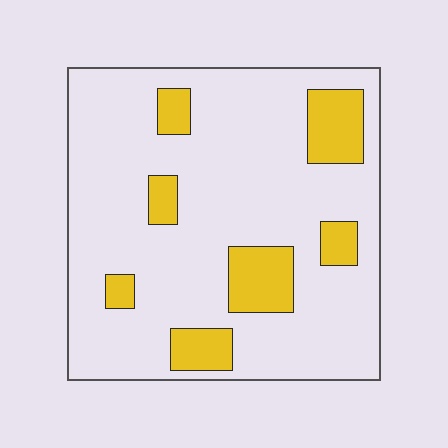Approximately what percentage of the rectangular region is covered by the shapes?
Approximately 20%.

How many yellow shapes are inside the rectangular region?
7.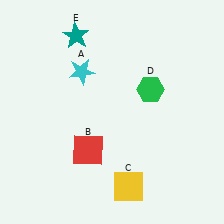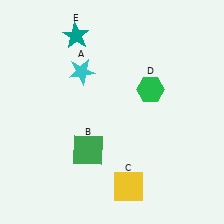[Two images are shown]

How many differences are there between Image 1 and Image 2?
There is 1 difference between the two images.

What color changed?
The square (B) changed from red in Image 1 to green in Image 2.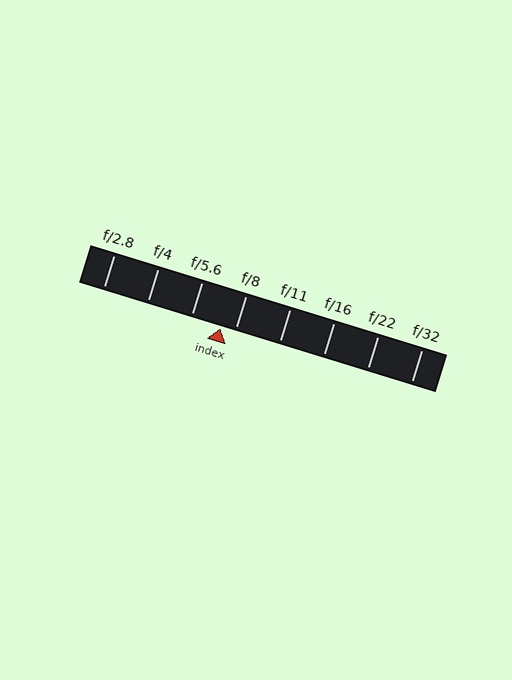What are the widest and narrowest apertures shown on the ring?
The widest aperture shown is f/2.8 and the narrowest is f/32.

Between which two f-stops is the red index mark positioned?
The index mark is between f/5.6 and f/8.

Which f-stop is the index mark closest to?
The index mark is closest to f/8.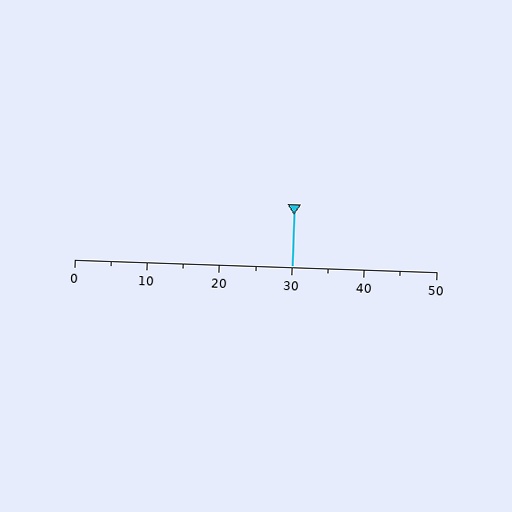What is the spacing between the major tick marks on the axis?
The major ticks are spaced 10 apart.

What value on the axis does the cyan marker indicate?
The marker indicates approximately 30.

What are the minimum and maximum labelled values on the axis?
The axis runs from 0 to 50.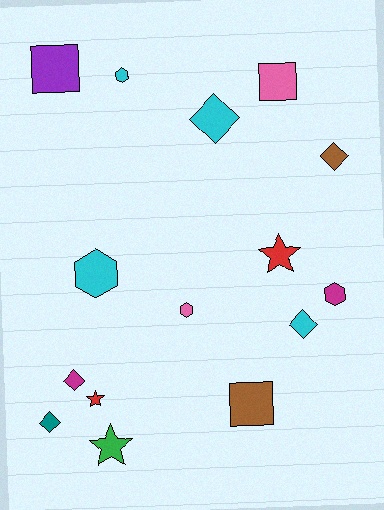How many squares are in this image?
There are 3 squares.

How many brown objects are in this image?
There are 2 brown objects.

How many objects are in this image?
There are 15 objects.